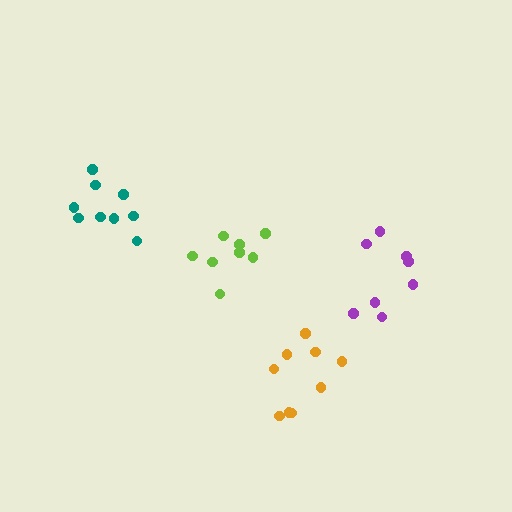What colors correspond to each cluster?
The clusters are colored: lime, purple, orange, teal.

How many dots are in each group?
Group 1: 8 dots, Group 2: 8 dots, Group 3: 9 dots, Group 4: 9 dots (34 total).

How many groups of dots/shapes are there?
There are 4 groups.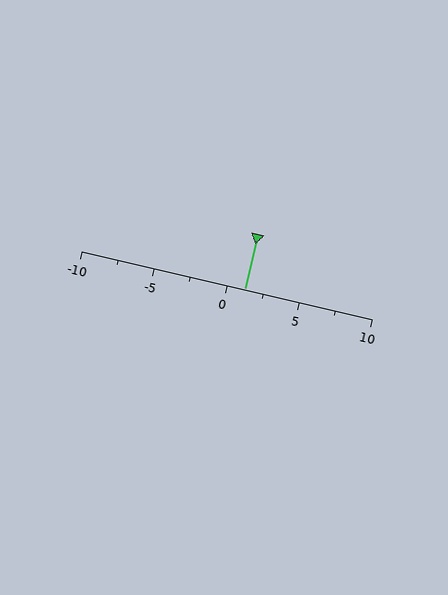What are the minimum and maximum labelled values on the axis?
The axis runs from -10 to 10.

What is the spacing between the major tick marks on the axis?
The major ticks are spaced 5 apart.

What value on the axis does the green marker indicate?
The marker indicates approximately 1.2.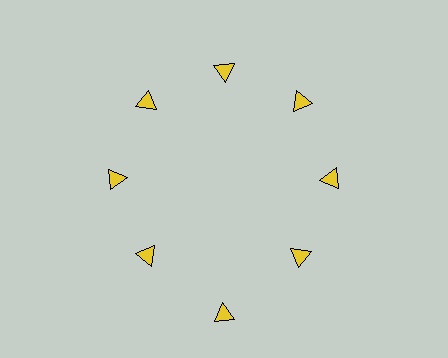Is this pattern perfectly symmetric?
No. The 8 yellow triangles are arranged in a ring, but one element near the 6 o'clock position is pushed outward from the center, breaking the 8-fold rotational symmetry.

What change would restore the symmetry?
The symmetry would be restored by moving it inward, back onto the ring so that all 8 triangles sit at equal angles and equal distance from the center.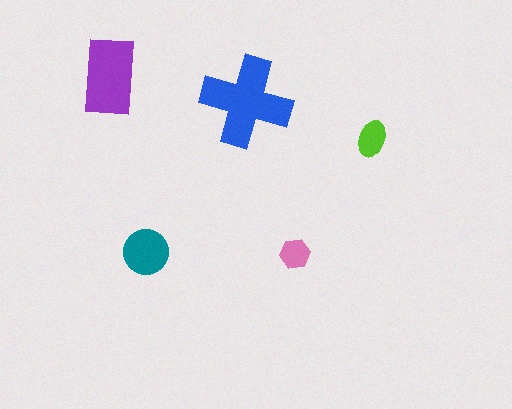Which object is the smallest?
The pink hexagon.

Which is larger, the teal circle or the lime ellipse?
The teal circle.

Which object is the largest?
The blue cross.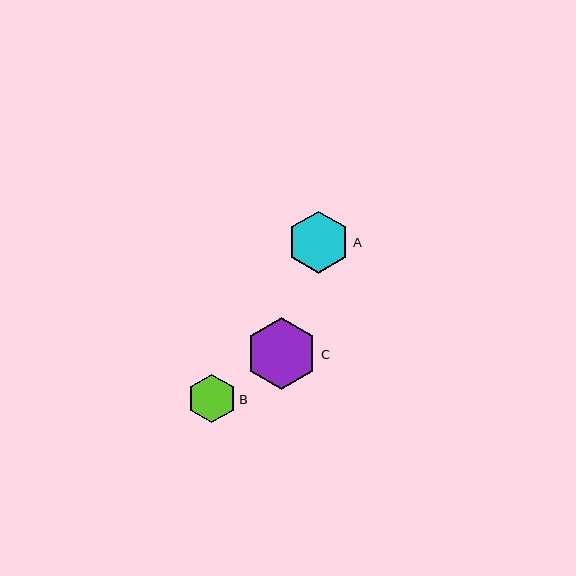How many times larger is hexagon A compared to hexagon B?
Hexagon A is approximately 1.3 times the size of hexagon B.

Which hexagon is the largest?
Hexagon C is the largest with a size of approximately 72 pixels.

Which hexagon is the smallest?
Hexagon B is the smallest with a size of approximately 49 pixels.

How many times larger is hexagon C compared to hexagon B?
Hexagon C is approximately 1.5 times the size of hexagon B.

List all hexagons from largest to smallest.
From largest to smallest: C, A, B.